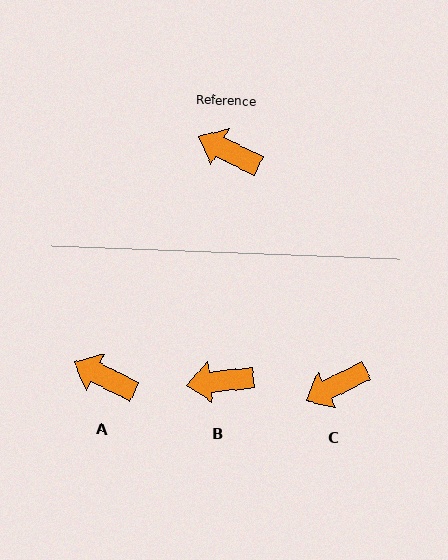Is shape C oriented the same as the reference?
No, it is off by about 53 degrees.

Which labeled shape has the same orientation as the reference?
A.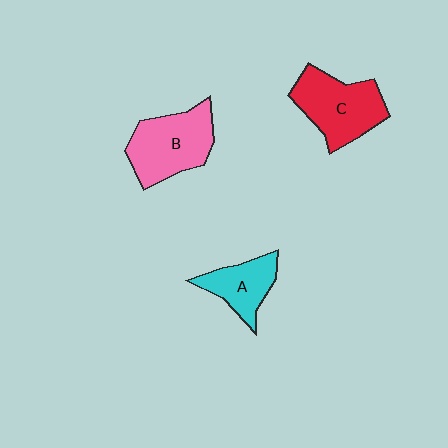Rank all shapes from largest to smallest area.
From largest to smallest: B (pink), C (red), A (cyan).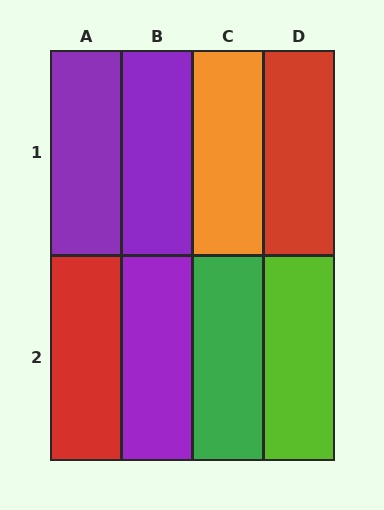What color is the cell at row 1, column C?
Orange.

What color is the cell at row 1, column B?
Purple.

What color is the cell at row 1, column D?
Red.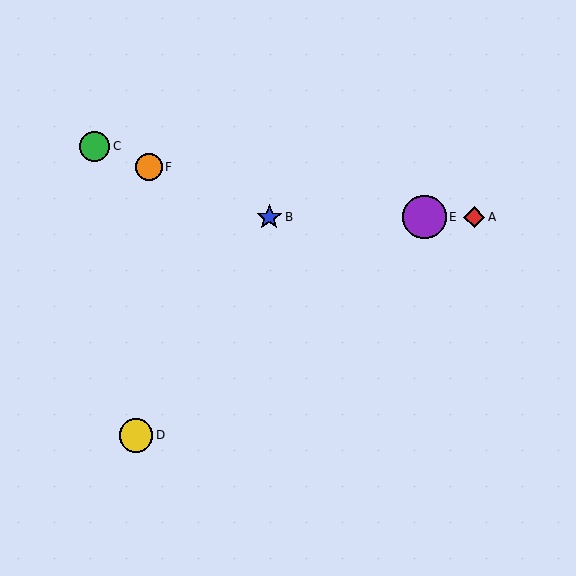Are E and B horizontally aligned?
Yes, both are at y≈217.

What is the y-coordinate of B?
Object B is at y≈217.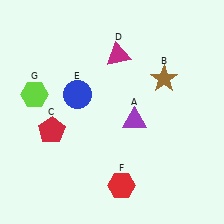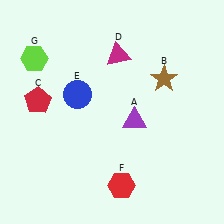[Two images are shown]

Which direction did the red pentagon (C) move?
The red pentagon (C) moved up.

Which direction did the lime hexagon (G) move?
The lime hexagon (G) moved up.